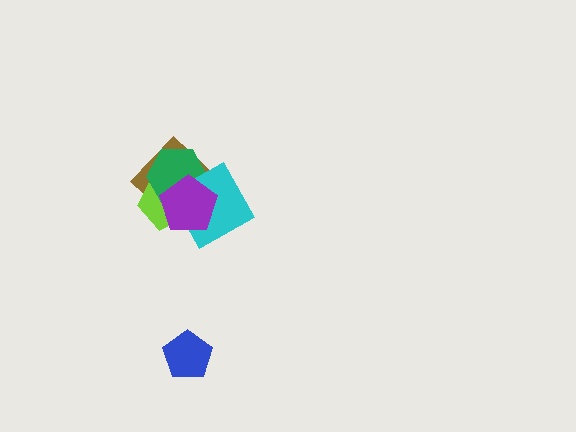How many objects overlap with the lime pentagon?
4 objects overlap with the lime pentagon.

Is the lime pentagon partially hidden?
Yes, it is partially covered by another shape.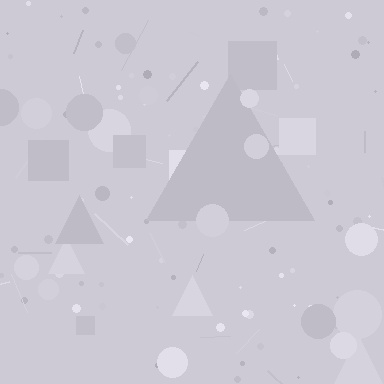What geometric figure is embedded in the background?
A triangle is embedded in the background.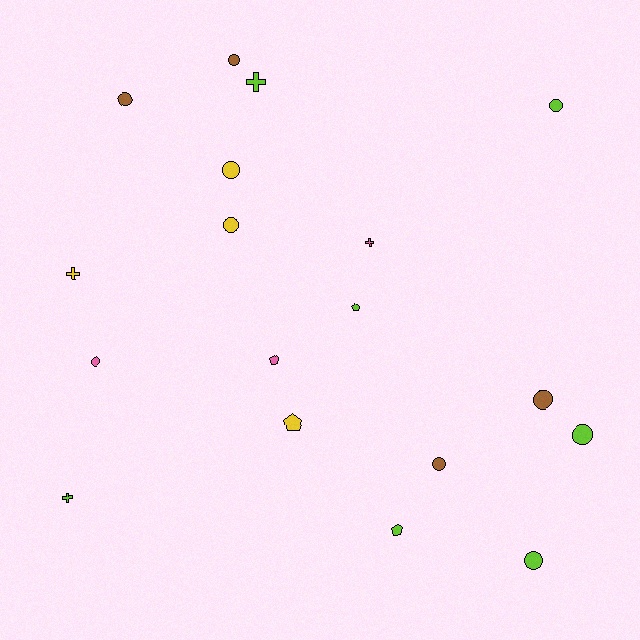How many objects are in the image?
There are 18 objects.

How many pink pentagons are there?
There is 1 pink pentagon.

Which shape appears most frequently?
Circle, with 10 objects.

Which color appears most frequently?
Lime, with 7 objects.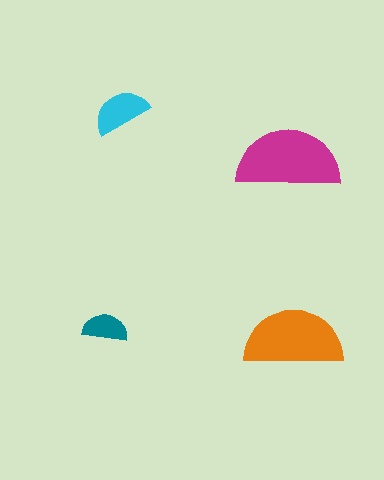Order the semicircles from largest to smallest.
the magenta one, the orange one, the cyan one, the teal one.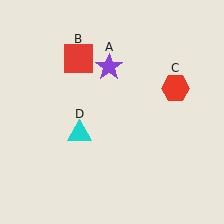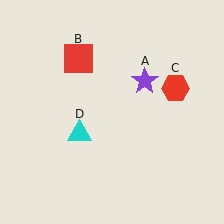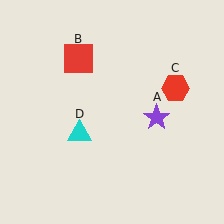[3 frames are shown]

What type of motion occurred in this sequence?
The purple star (object A) rotated clockwise around the center of the scene.